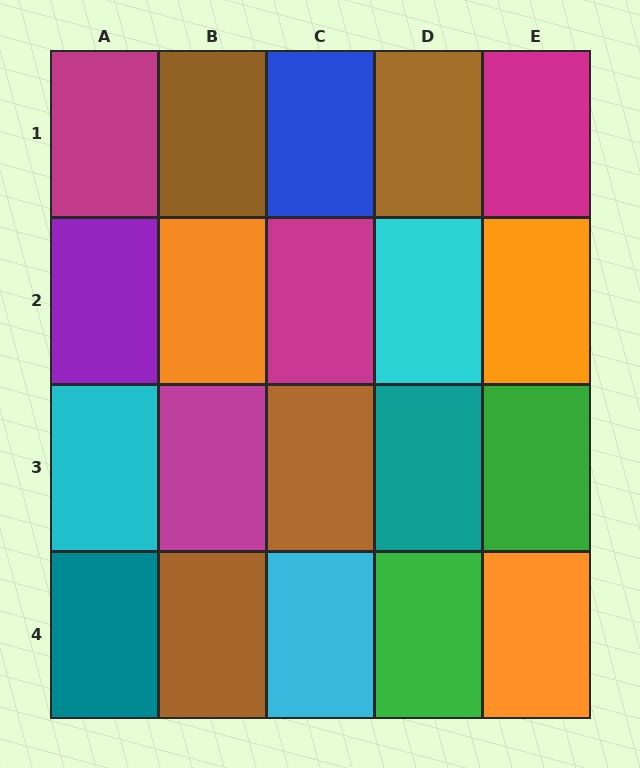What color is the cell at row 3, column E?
Green.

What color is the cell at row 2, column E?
Orange.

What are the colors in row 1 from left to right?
Magenta, brown, blue, brown, magenta.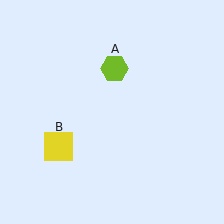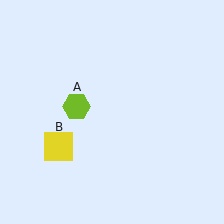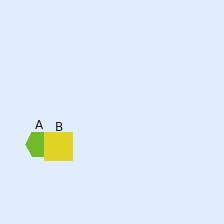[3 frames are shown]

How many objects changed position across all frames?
1 object changed position: lime hexagon (object A).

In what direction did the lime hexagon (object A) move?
The lime hexagon (object A) moved down and to the left.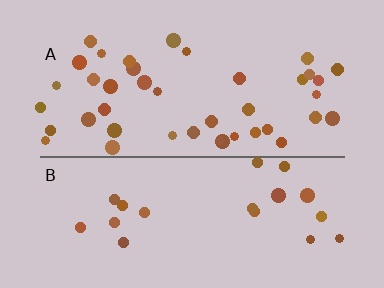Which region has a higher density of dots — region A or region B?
A (the top).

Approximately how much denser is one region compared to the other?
Approximately 2.0× — region A over region B.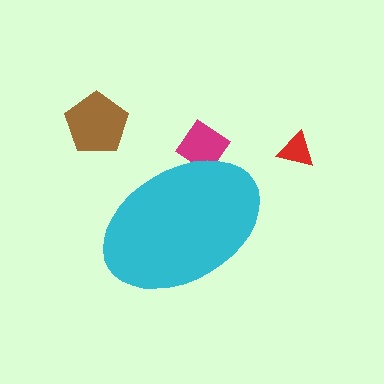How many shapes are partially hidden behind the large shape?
1 shape is partially hidden.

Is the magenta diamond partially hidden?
Yes, the magenta diamond is partially hidden behind the cyan ellipse.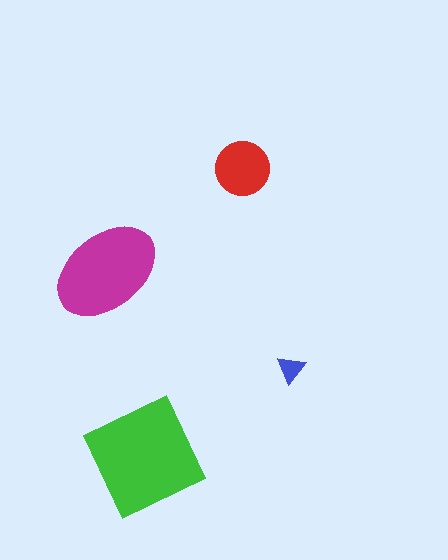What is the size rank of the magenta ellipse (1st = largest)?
2nd.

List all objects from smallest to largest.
The blue triangle, the red circle, the magenta ellipse, the green square.